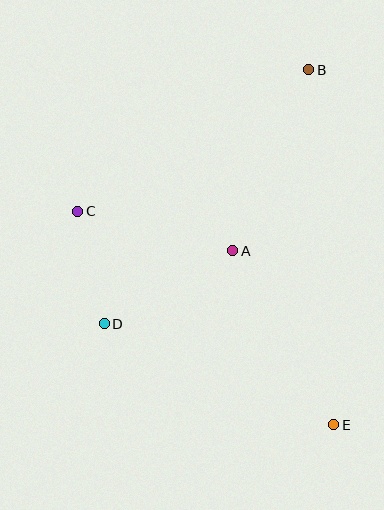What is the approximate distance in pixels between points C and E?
The distance between C and E is approximately 333 pixels.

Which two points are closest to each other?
Points C and D are closest to each other.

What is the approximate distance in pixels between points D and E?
The distance between D and E is approximately 250 pixels.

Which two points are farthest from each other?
Points B and E are farthest from each other.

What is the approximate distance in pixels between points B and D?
The distance between B and D is approximately 326 pixels.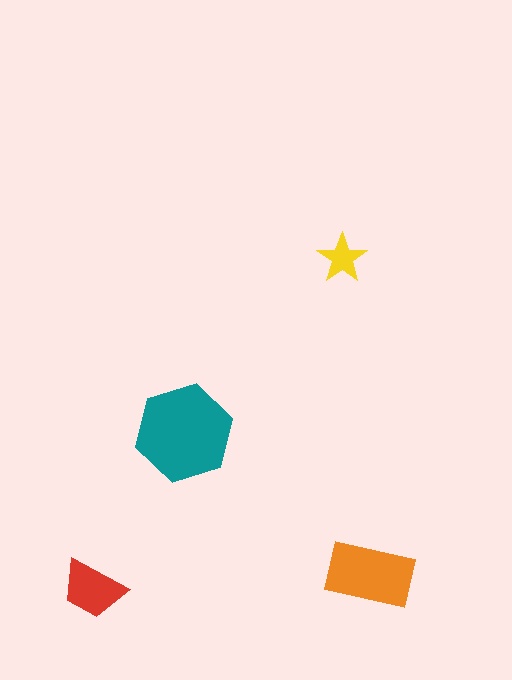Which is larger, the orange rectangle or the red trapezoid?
The orange rectangle.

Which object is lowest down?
The red trapezoid is bottommost.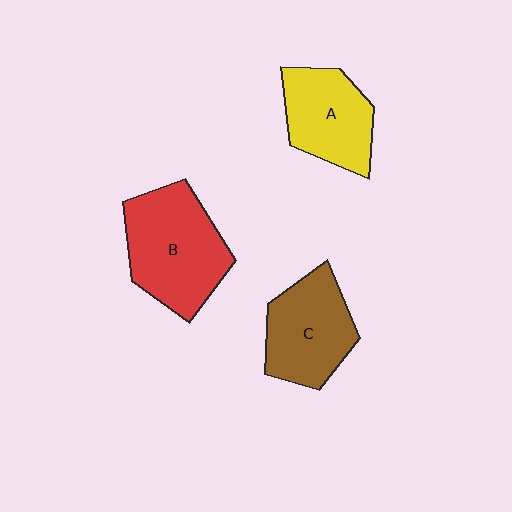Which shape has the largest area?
Shape B (red).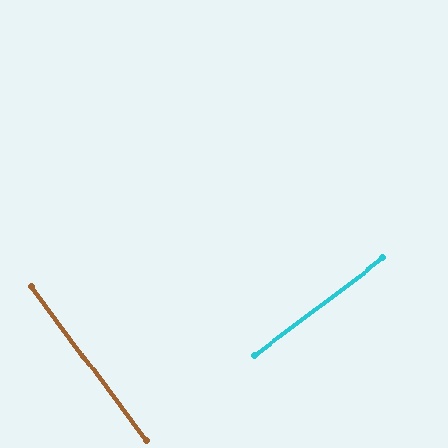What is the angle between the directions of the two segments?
Approximately 90 degrees.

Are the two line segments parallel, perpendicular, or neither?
Perpendicular — they meet at approximately 90°.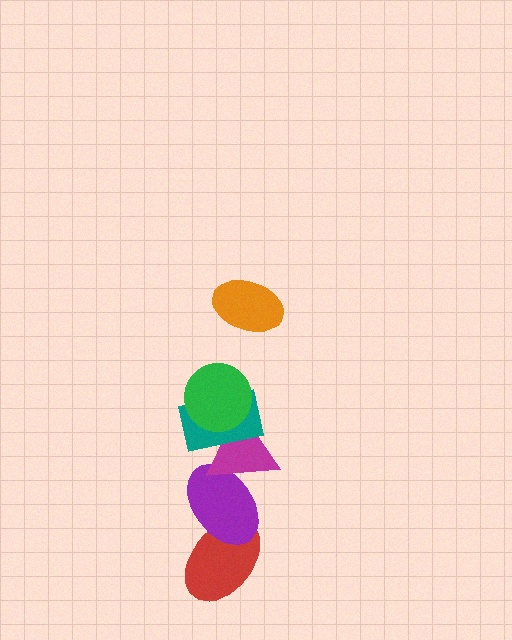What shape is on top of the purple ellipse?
The magenta triangle is on top of the purple ellipse.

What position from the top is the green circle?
The green circle is 2nd from the top.